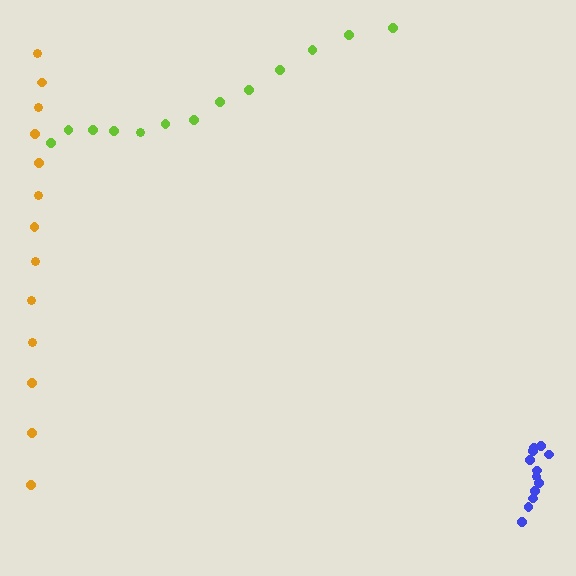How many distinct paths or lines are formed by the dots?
There are 3 distinct paths.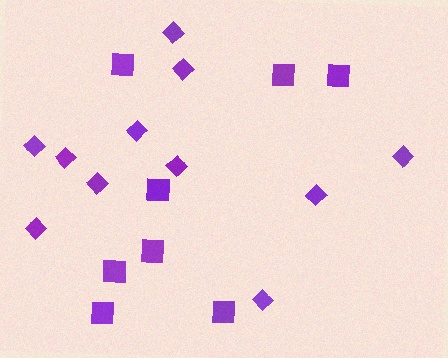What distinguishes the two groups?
There are 2 groups: one group of squares (8) and one group of diamonds (11).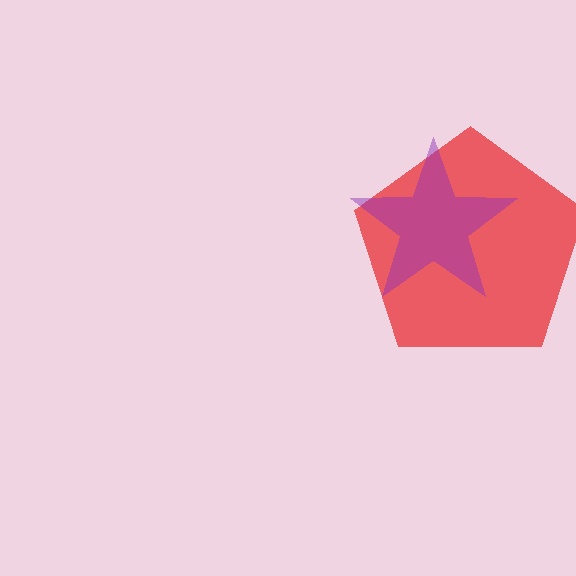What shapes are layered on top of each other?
The layered shapes are: a red pentagon, a purple star.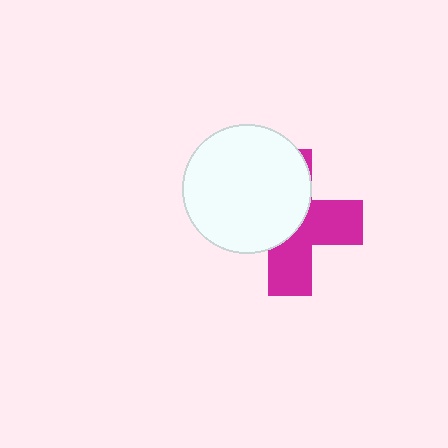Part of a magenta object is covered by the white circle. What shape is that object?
It is a cross.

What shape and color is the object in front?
The object in front is a white circle.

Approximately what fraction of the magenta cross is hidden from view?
Roughly 53% of the magenta cross is hidden behind the white circle.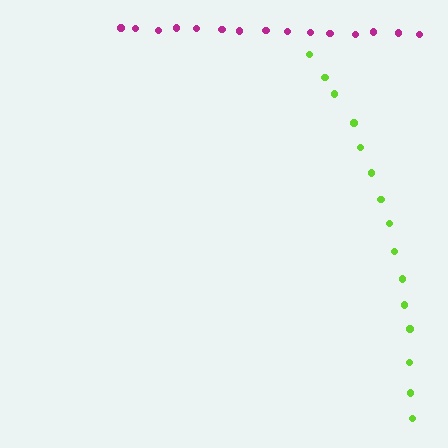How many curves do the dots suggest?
There are 2 distinct paths.